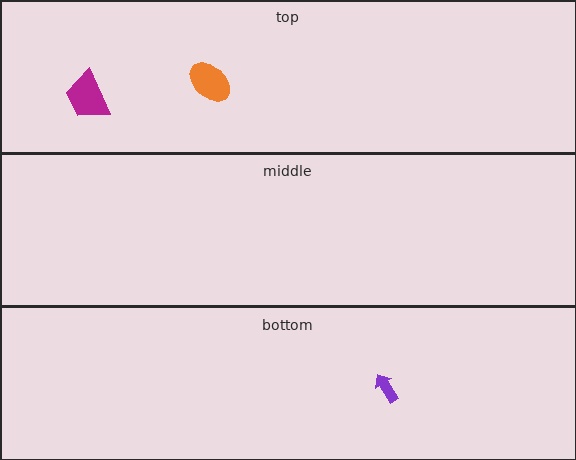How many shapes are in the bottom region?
1.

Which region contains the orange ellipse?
The top region.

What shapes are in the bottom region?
The purple arrow.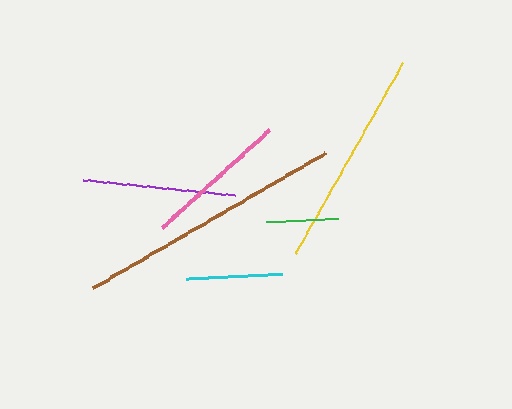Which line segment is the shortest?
The green line is the shortest at approximately 72 pixels.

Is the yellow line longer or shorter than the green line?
The yellow line is longer than the green line.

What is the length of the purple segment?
The purple segment is approximately 152 pixels long.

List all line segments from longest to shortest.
From longest to shortest: brown, yellow, purple, pink, cyan, green.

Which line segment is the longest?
The brown line is the longest at approximately 268 pixels.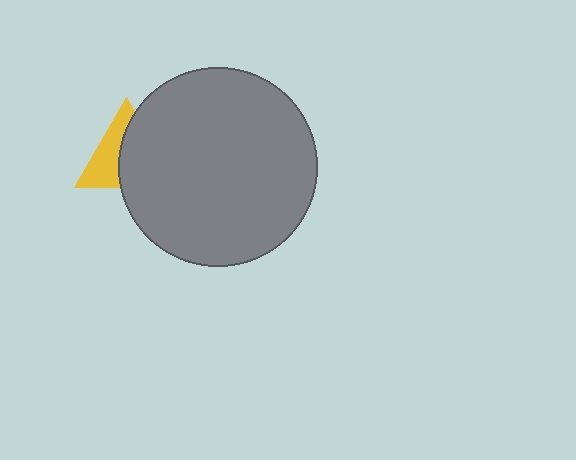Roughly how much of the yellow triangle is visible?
A small part of it is visible (roughly 44%).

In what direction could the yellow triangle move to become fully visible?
The yellow triangle could move left. That would shift it out from behind the gray circle entirely.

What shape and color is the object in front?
The object in front is a gray circle.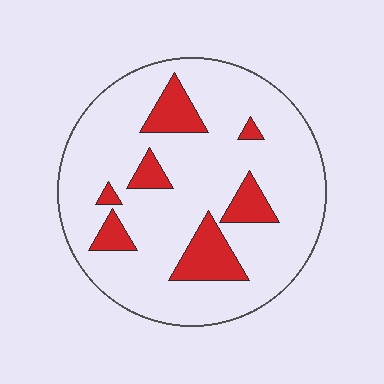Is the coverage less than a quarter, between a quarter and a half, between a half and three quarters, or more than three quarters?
Less than a quarter.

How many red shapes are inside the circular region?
7.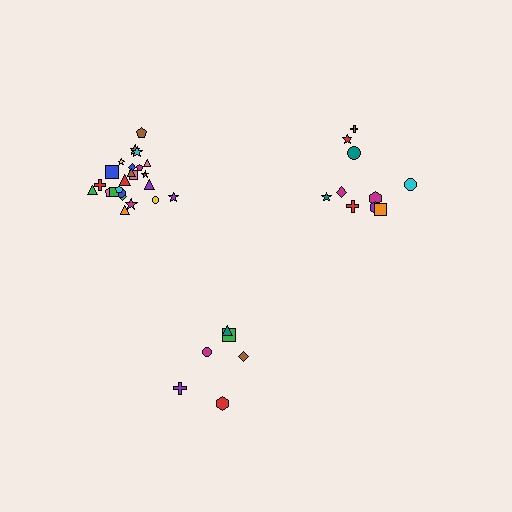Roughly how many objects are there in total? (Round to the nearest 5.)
Roughly 40 objects in total.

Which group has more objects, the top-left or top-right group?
The top-left group.